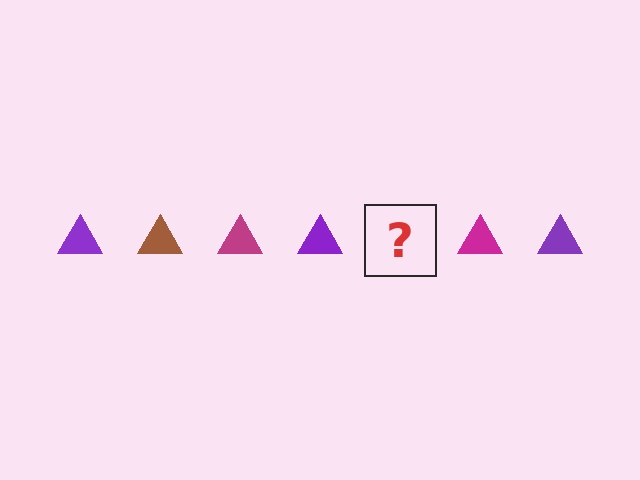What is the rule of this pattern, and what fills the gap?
The rule is that the pattern cycles through purple, brown, magenta triangles. The gap should be filled with a brown triangle.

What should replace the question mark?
The question mark should be replaced with a brown triangle.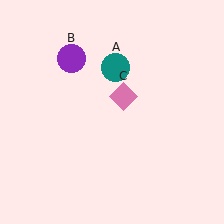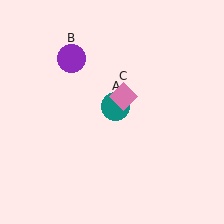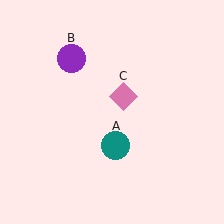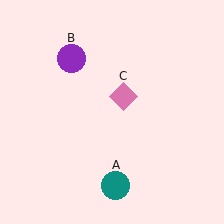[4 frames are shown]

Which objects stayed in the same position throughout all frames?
Purple circle (object B) and pink diamond (object C) remained stationary.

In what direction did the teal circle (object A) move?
The teal circle (object A) moved down.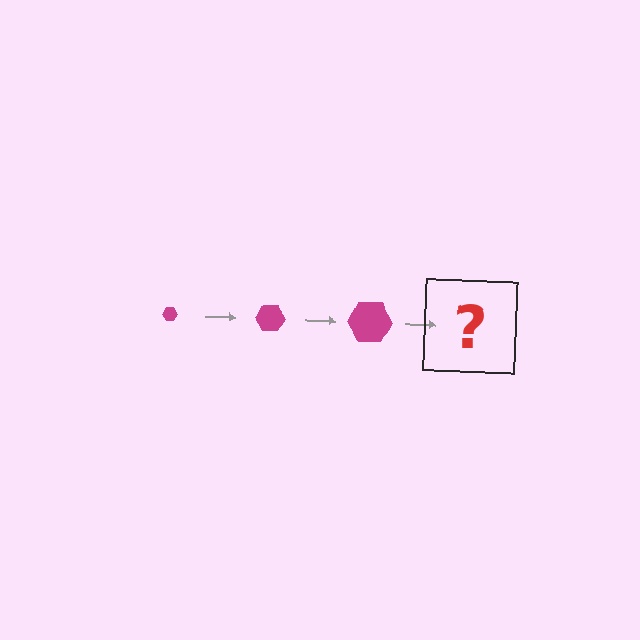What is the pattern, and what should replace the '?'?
The pattern is that the hexagon gets progressively larger each step. The '?' should be a magenta hexagon, larger than the previous one.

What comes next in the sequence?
The next element should be a magenta hexagon, larger than the previous one.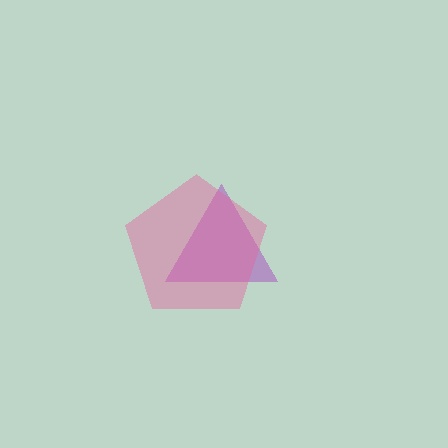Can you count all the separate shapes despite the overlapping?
Yes, there are 2 separate shapes.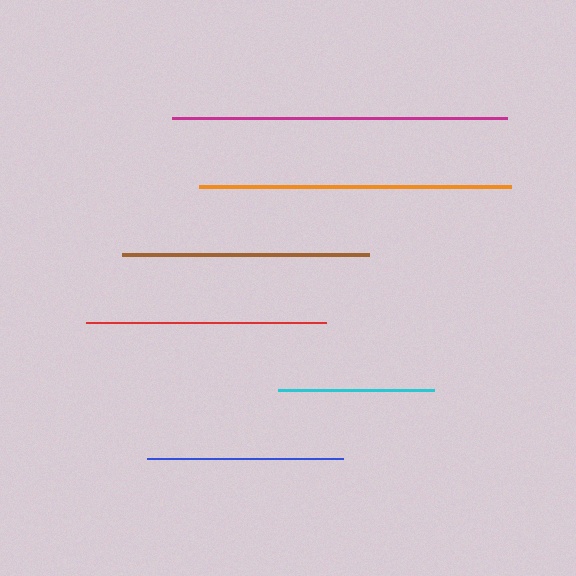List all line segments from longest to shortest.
From longest to shortest: magenta, orange, brown, red, blue, cyan.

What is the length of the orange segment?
The orange segment is approximately 312 pixels long.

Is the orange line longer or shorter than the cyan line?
The orange line is longer than the cyan line.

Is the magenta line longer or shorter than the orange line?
The magenta line is longer than the orange line.